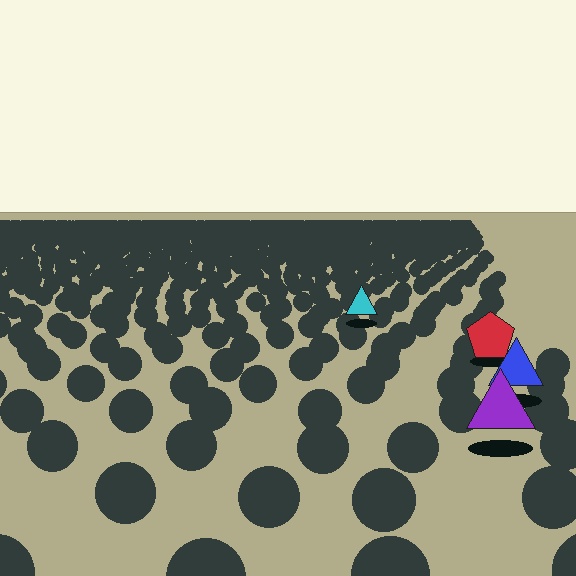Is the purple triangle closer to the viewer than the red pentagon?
Yes. The purple triangle is closer — you can tell from the texture gradient: the ground texture is coarser near it.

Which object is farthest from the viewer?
The cyan triangle is farthest from the viewer. It appears smaller and the ground texture around it is denser.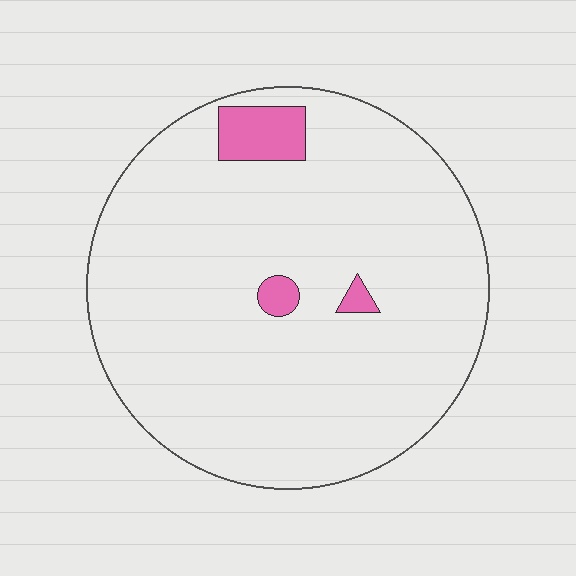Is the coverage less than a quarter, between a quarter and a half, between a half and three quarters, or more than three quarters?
Less than a quarter.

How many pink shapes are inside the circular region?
3.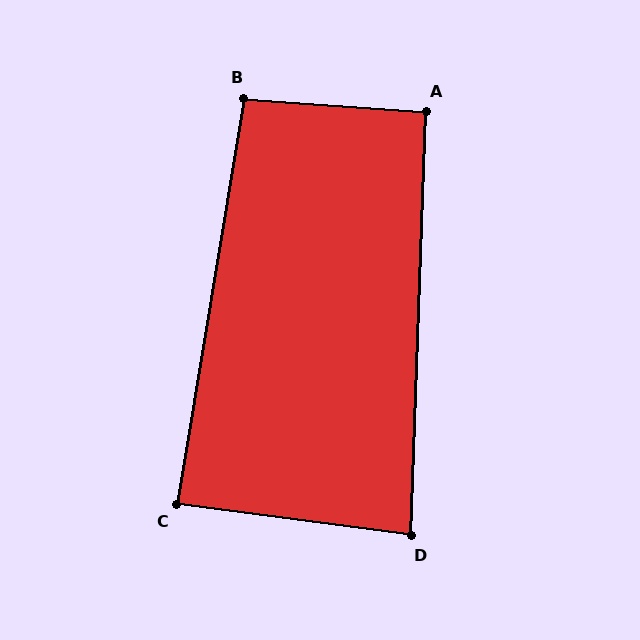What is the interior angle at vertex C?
Approximately 88 degrees (approximately right).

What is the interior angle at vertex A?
Approximately 92 degrees (approximately right).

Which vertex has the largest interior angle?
B, at approximately 95 degrees.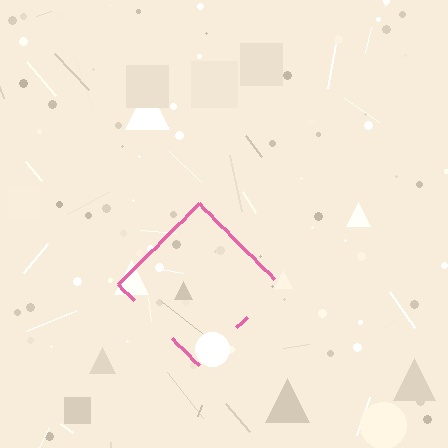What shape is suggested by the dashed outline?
The dashed outline suggests a diamond.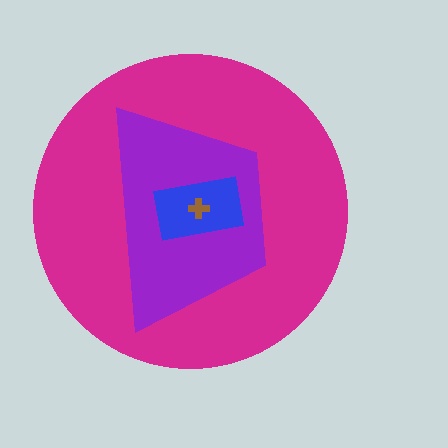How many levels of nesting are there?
4.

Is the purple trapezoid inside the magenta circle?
Yes.